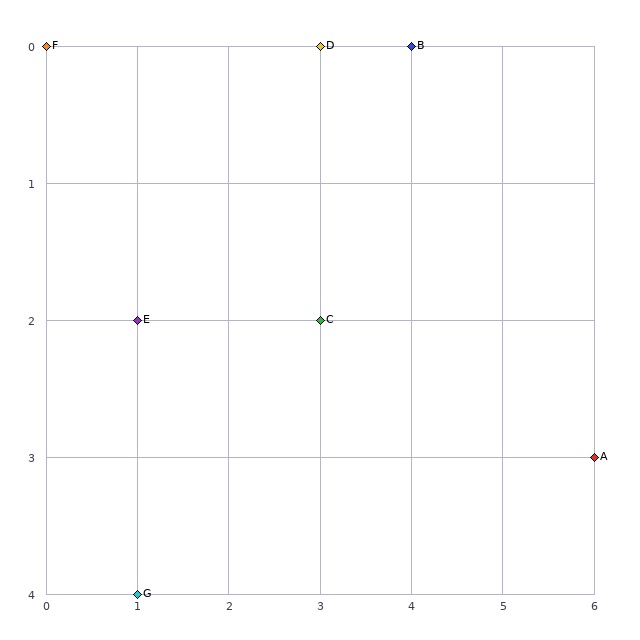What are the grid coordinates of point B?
Point B is at grid coordinates (4, 0).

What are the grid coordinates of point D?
Point D is at grid coordinates (3, 0).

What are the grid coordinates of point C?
Point C is at grid coordinates (3, 2).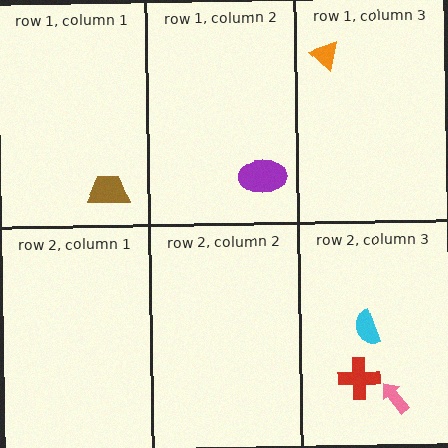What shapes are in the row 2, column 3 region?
The red cross, the pink arrow, the cyan semicircle.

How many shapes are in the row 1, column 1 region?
1.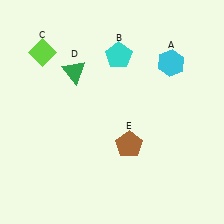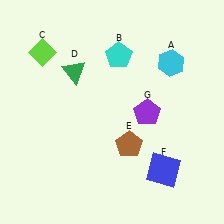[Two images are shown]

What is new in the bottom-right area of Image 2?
A purple pentagon (G) was added in the bottom-right area of Image 2.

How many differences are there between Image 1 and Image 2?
There are 2 differences between the two images.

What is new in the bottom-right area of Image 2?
A blue square (F) was added in the bottom-right area of Image 2.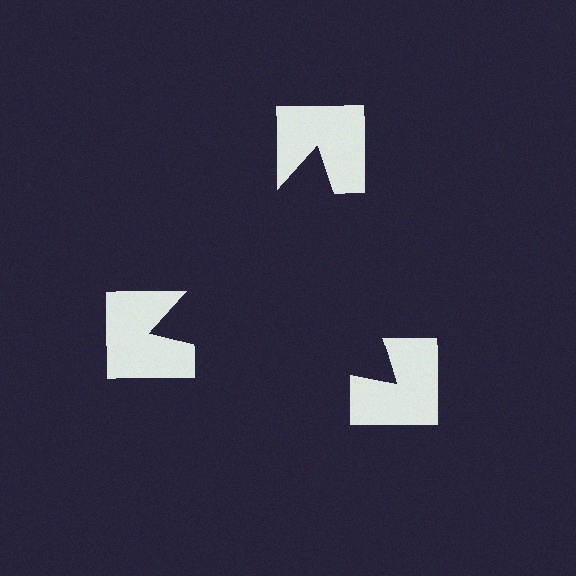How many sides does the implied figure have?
3 sides.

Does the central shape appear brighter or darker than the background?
It typically appears slightly darker than the background, even though no actual brightness change is drawn.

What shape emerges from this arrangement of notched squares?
An illusory triangle — its edges are inferred from the aligned wedge cuts in the notched squares, not physically drawn.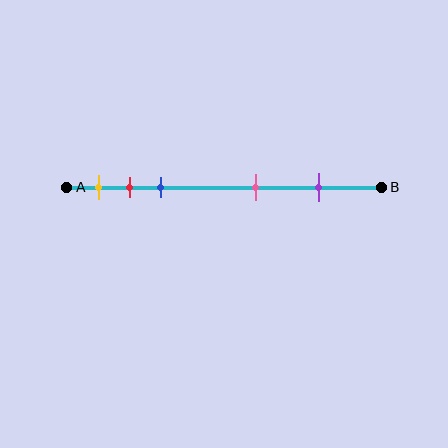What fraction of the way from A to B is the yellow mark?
The yellow mark is approximately 10% (0.1) of the way from A to B.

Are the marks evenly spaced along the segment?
No, the marks are not evenly spaced.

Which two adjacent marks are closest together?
The red and blue marks are the closest adjacent pair.